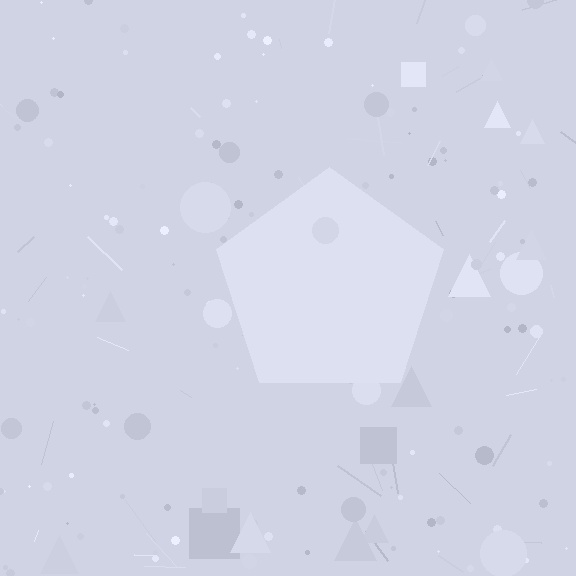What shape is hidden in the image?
A pentagon is hidden in the image.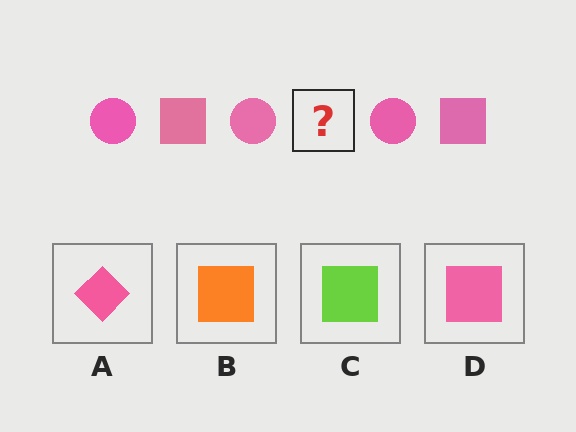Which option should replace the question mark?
Option D.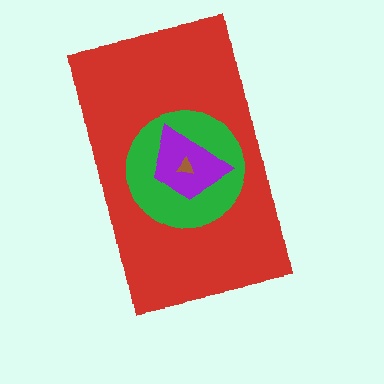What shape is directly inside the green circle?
The purple trapezoid.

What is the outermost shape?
The red rectangle.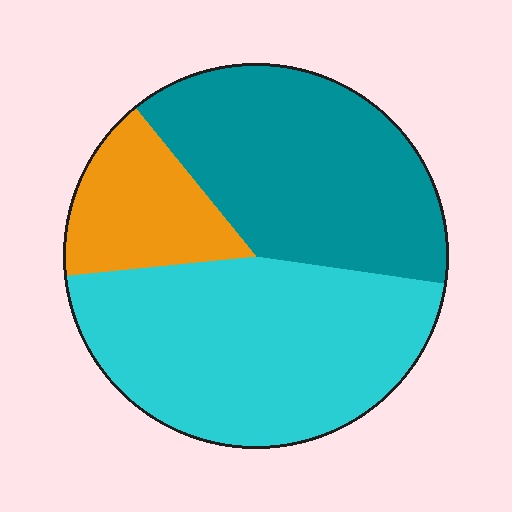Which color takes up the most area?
Cyan, at roughly 45%.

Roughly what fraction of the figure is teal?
Teal covers around 40% of the figure.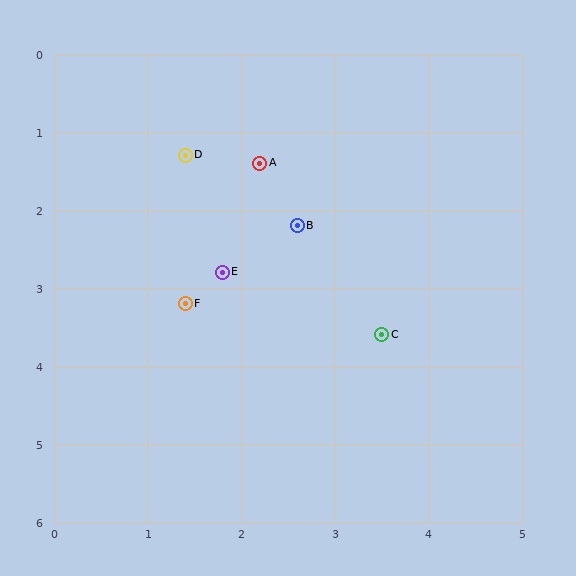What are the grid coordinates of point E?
Point E is at approximately (1.8, 2.8).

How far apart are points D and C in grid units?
Points D and C are about 3.1 grid units apart.